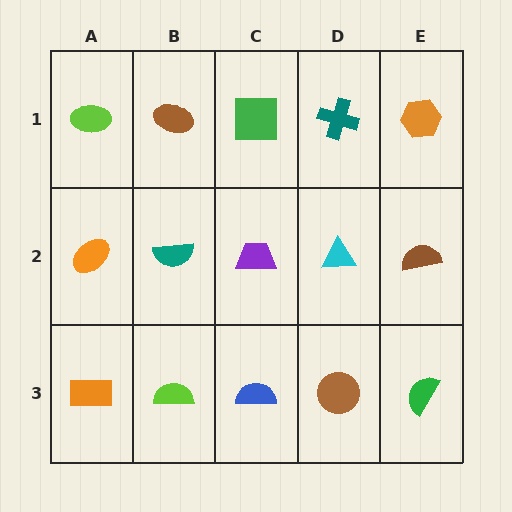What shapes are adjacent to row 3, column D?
A cyan triangle (row 2, column D), a blue semicircle (row 3, column C), a green semicircle (row 3, column E).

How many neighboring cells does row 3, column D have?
3.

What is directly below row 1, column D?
A cyan triangle.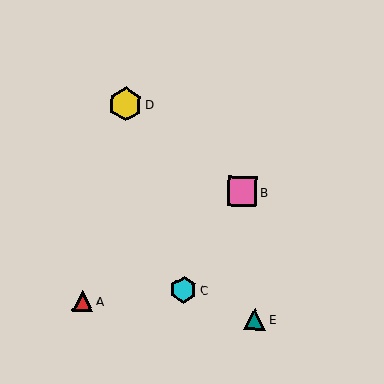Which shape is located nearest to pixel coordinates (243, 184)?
The pink square (labeled B) at (242, 191) is nearest to that location.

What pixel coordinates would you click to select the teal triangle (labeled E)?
Click at (255, 319) to select the teal triangle E.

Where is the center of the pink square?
The center of the pink square is at (242, 191).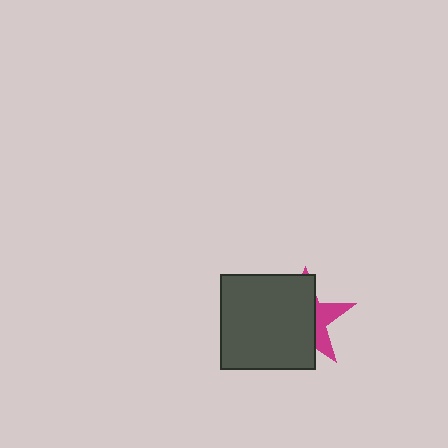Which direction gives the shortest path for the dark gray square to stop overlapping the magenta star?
Moving left gives the shortest separation.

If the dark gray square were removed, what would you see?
You would see the complete magenta star.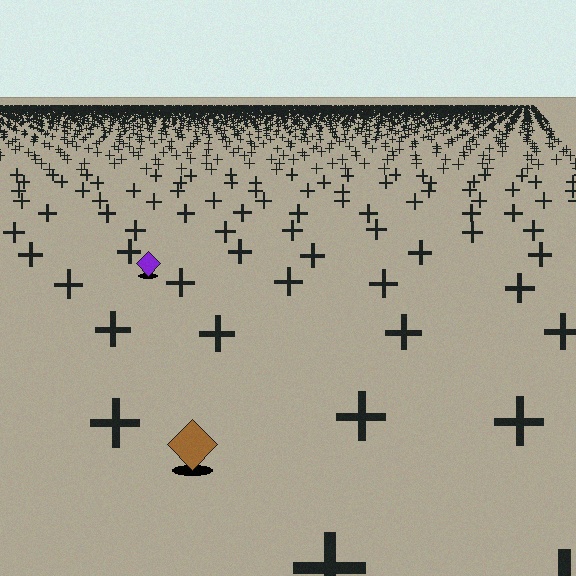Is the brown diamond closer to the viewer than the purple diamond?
Yes. The brown diamond is closer — you can tell from the texture gradient: the ground texture is coarser near it.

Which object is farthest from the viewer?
The purple diamond is farthest from the viewer. It appears smaller and the ground texture around it is denser.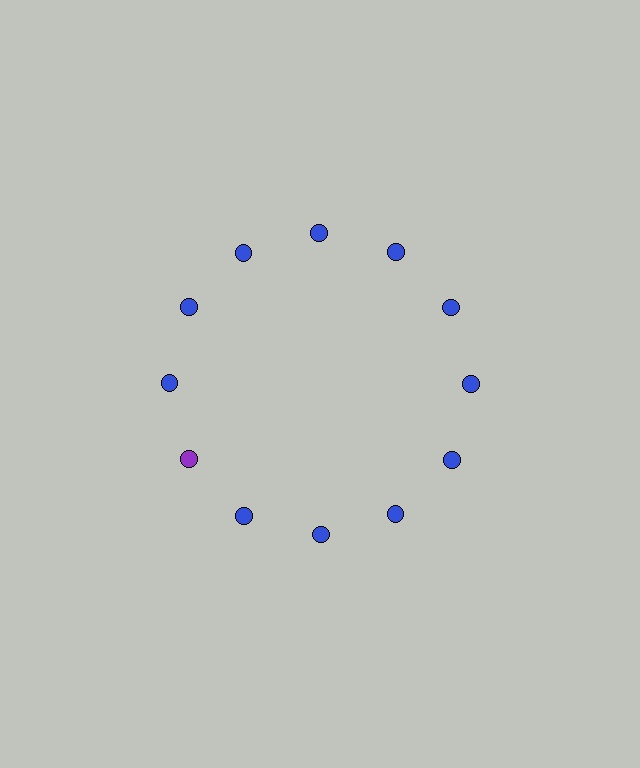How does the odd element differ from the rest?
It has a different color: purple instead of blue.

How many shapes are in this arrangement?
There are 12 shapes arranged in a ring pattern.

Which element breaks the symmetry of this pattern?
The purple circle at roughly the 8 o'clock position breaks the symmetry. All other shapes are blue circles.